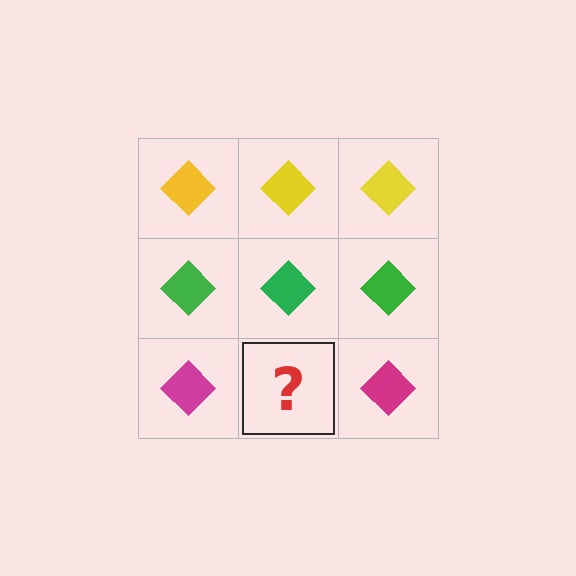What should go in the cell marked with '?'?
The missing cell should contain a magenta diamond.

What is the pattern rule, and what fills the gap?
The rule is that each row has a consistent color. The gap should be filled with a magenta diamond.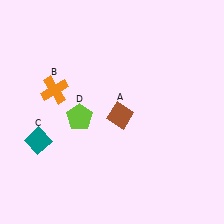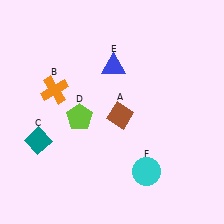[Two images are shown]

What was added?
A blue triangle (E), a cyan circle (F) were added in Image 2.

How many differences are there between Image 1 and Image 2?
There are 2 differences between the two images.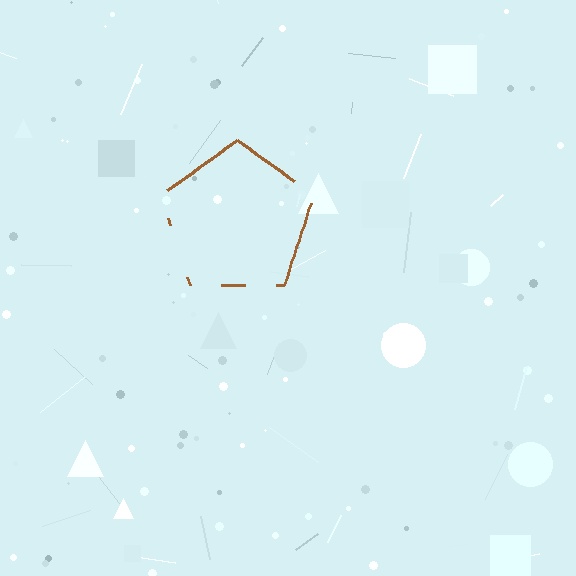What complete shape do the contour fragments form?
The contour fragments form a pentagon.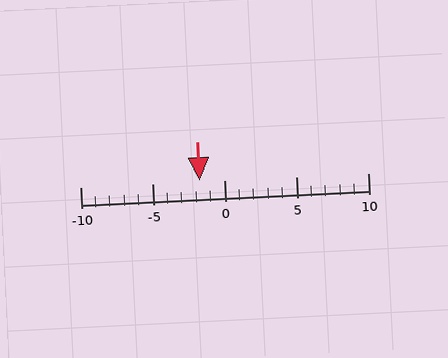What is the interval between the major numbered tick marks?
The major tick marks are spaced 5 units apart.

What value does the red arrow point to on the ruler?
The red arrow points to approximately -2.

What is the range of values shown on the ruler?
The ruler shows values from -10 to 10.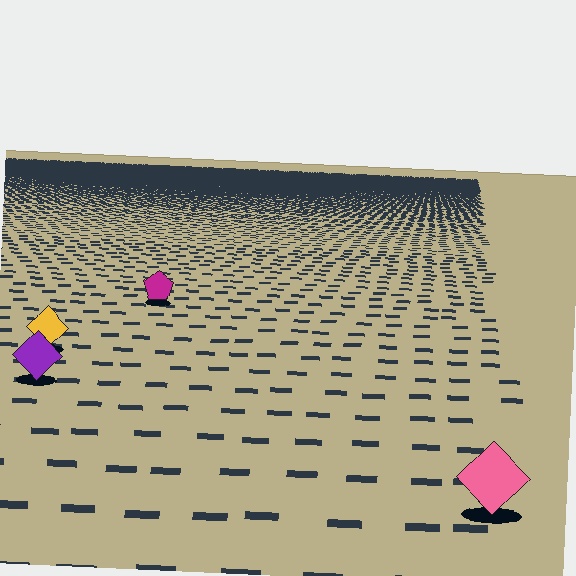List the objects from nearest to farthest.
From nearest to farthest: the pink diamond, the purple diamond, the yellow diamond, the magenta pentagon.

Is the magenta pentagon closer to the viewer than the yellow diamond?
No. The yellow diamond is closer — you can tell from the texture gradient: the ground texture is coarser near it.